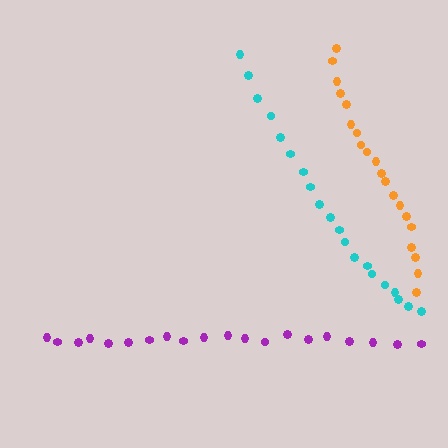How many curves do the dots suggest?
There are 3 distinct paths.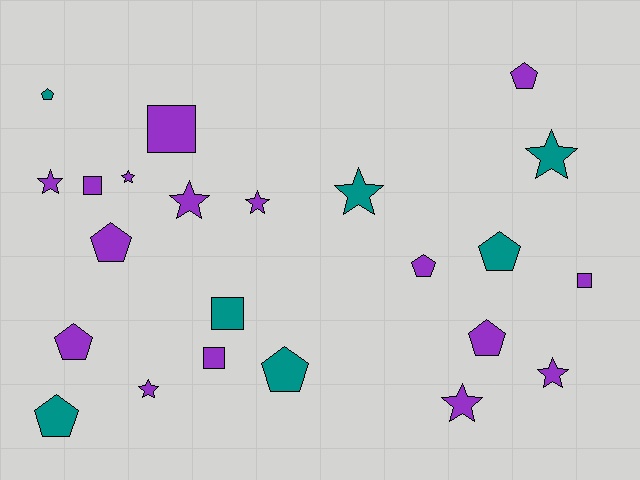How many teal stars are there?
There are 2 teal stars.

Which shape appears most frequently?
Star, with 9 objects.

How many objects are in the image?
There are 23 objects.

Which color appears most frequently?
Purple, with 16 objects.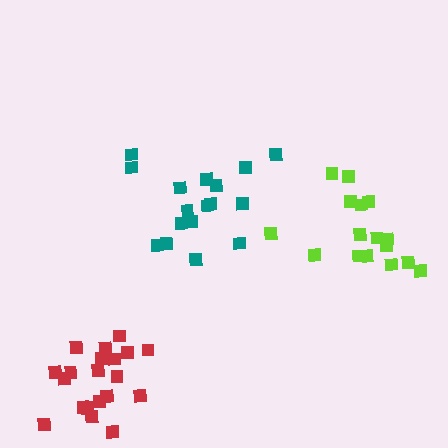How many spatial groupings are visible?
There are 3 spatial groupings.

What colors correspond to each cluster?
The clusters are colored: lime, teal, red.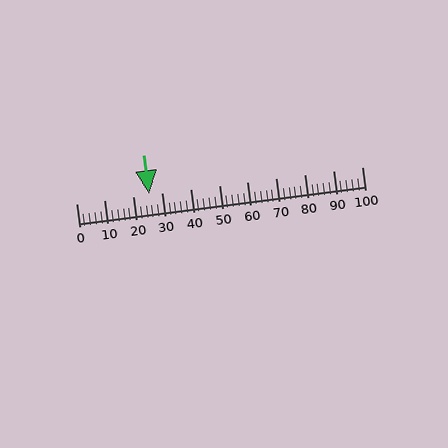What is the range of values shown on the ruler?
The ruler shows values from 0 to 100.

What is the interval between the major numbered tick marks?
The major tick marks are spaced 10 units apart.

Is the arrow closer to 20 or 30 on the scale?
The arrow is closer to 30.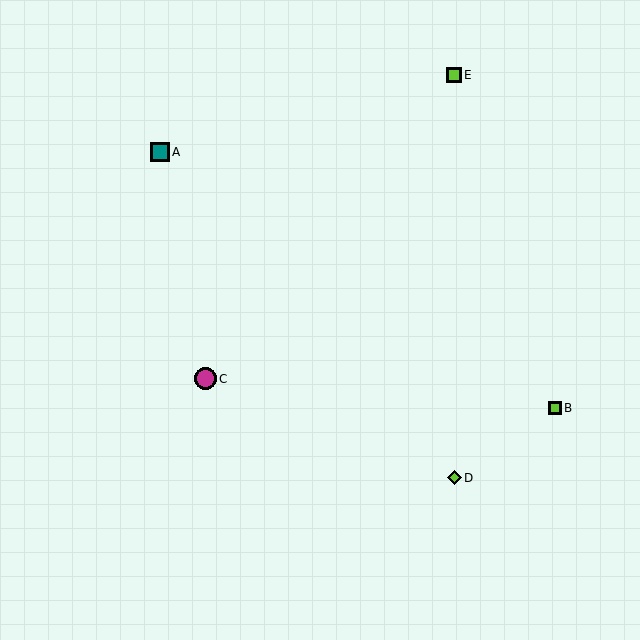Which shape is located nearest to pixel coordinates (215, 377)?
The magenta circle (labeled C) at (205, 379) is nearest to that location.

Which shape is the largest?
The magenta circle (labeled C) is the largest.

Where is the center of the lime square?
The center of the lime square is at (555, 408).